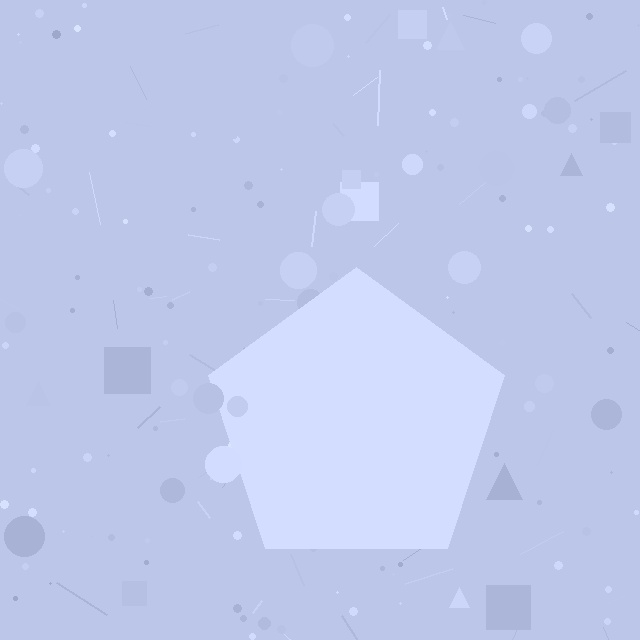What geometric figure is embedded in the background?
A pentagon is embedded in the background.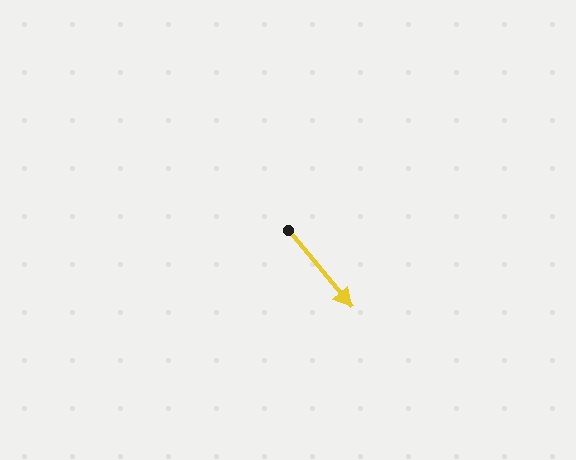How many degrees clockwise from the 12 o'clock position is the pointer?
Approximately 141 degrees.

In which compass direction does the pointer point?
Southeast.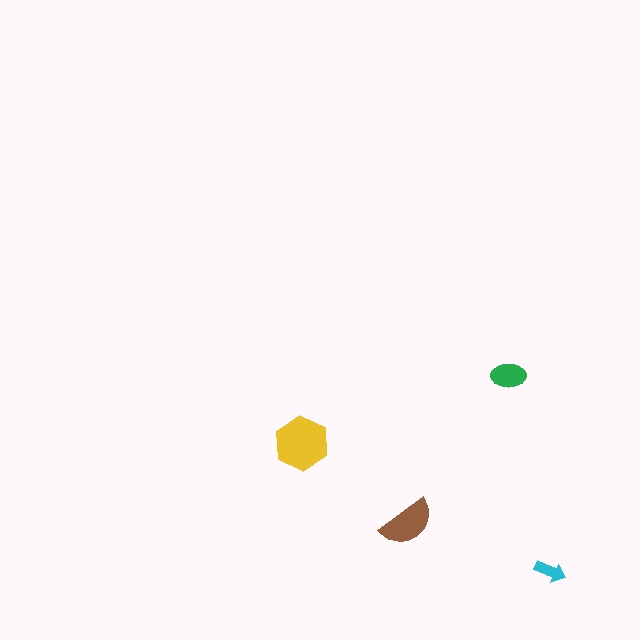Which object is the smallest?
The cyan arrow.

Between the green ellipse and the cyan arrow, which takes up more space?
The green ellipse.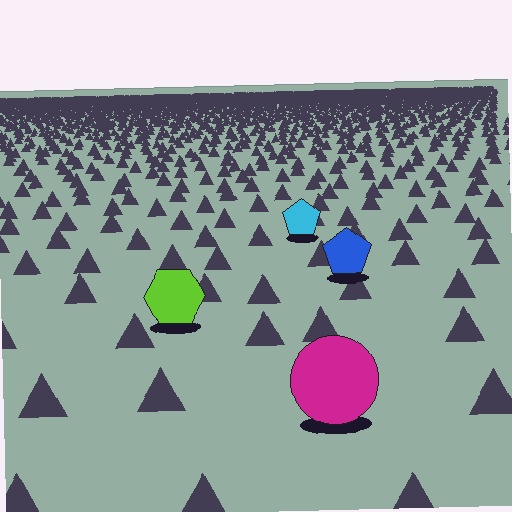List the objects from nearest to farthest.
From nearest to farthest: the magenta circle, the lime hexagon, the blue pentagon, the cyan pentagon.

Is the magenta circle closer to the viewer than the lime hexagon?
Yes. The magenta circle is closer — you can tell from the texture gradient: the ground texture is coarser near it.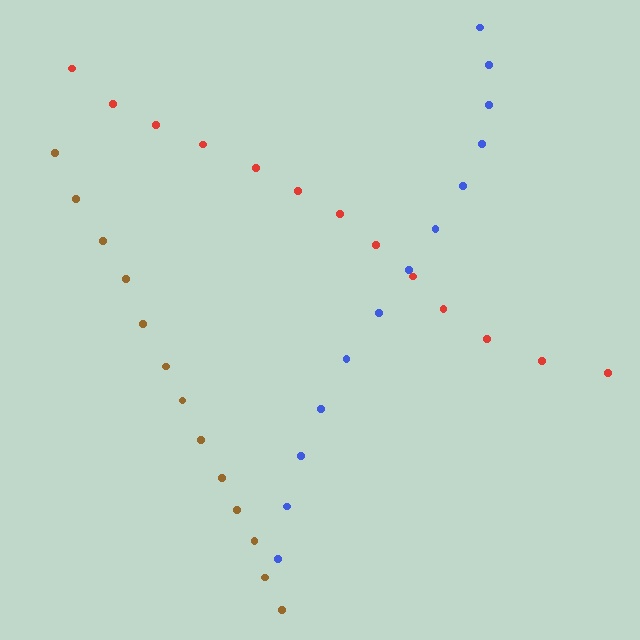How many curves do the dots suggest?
There are 3 distinct paths.